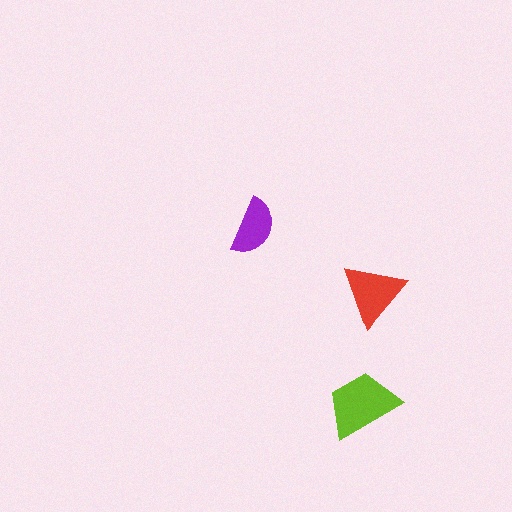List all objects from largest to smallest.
The lime trapezoid, the red triangle, the purple semicircle.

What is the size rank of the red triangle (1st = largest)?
2nd.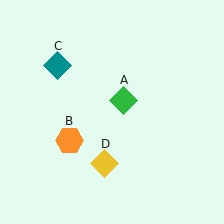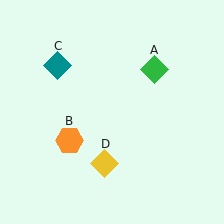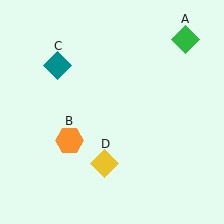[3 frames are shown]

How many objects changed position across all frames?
1 object changed position: green diamond (object A).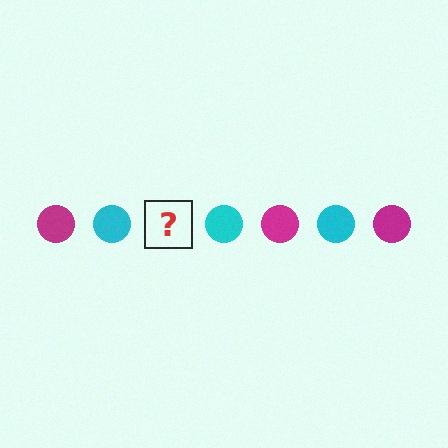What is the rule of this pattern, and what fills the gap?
The rule is that the pattern cycles through magenta, cyan circles. The gap should be filled with a magenta circle.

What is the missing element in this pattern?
The missing element is a magenta circle.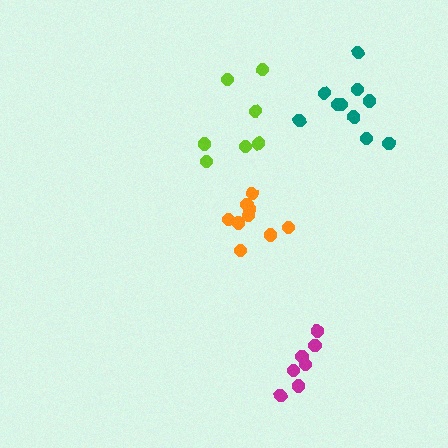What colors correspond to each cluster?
The clusters are colored: orange, magenta, lime, teal.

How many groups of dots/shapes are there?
There are 4 groups.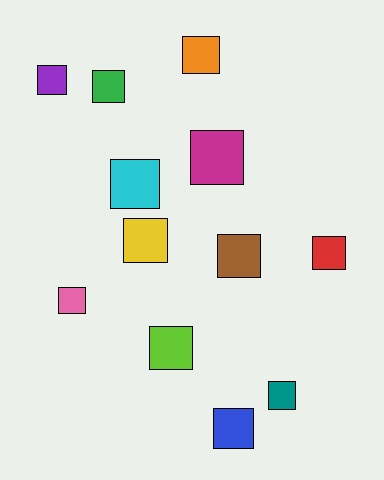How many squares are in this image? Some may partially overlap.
There are 12 squares.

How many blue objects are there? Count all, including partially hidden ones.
There is 1 blue object.